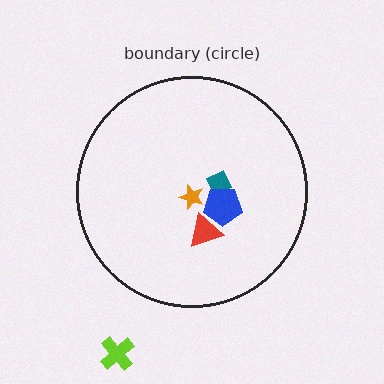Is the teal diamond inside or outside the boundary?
Inside.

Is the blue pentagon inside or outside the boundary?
Inside.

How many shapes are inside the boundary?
4 inside, 1 outside.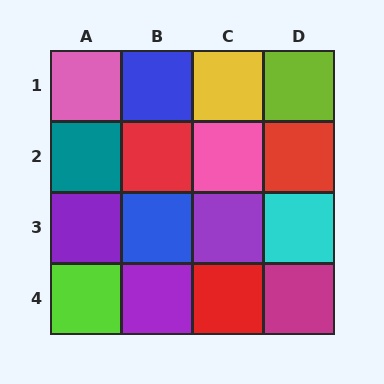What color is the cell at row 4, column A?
Lime.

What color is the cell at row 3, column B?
Blue.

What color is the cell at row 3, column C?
Purple.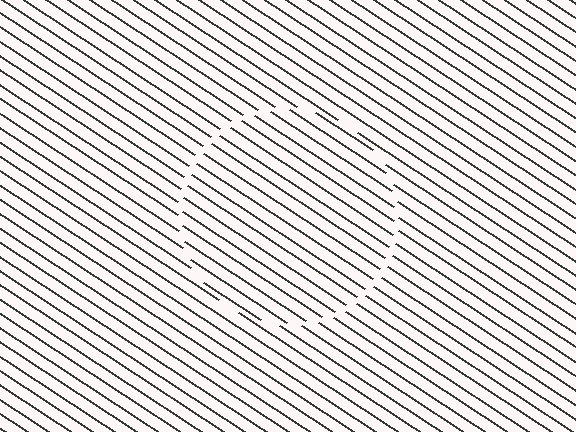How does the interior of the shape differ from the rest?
The interior of the shape contains the same grating, shifted by half a period — the contour is defined by the phase discontinuity where line-ends from the inner and outer gratings abut.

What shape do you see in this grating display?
An illusory circle. The interior of the shape contains the same grating, shifted by half a period — the contour is defined by the phase discontinuity where line-ends from the inner and outer gratings abut.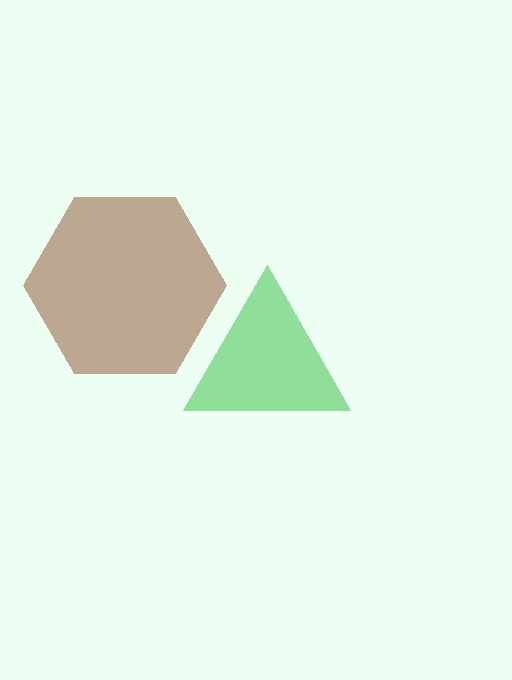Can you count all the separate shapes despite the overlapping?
Yes, there are 2 separate shapes.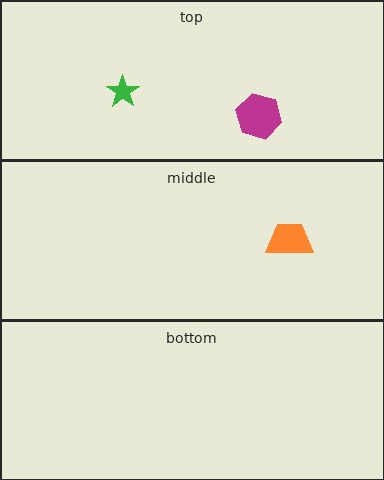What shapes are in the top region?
The magenta hexagon, the green star.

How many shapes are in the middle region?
1.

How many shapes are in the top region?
2.